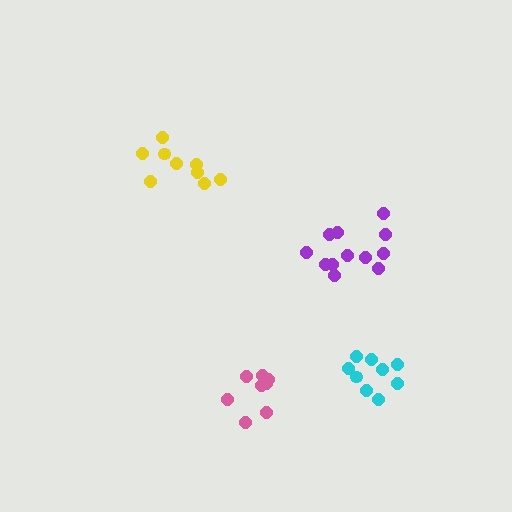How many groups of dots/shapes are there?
There are 4 groups.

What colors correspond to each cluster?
The clusters are colored: pink, cyan, yellow, purple.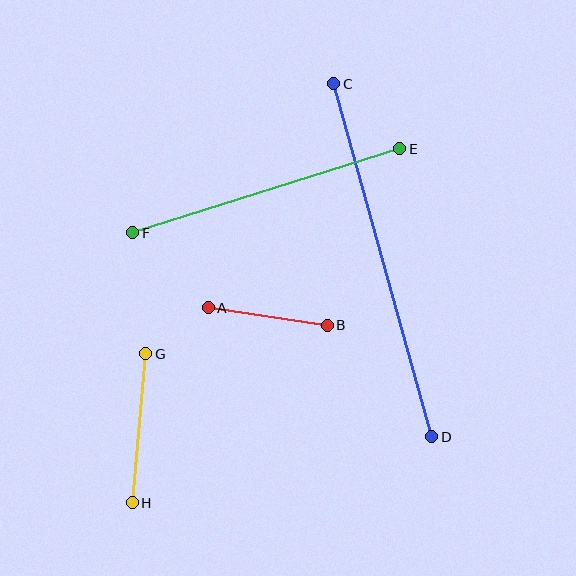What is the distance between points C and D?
The distance is approximately 366 pixels.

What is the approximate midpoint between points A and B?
The midpoint is at approximately (268, 316) pixels.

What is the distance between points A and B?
The distance is approximately 120 pixels.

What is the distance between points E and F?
The distance is approximately 280 pixels.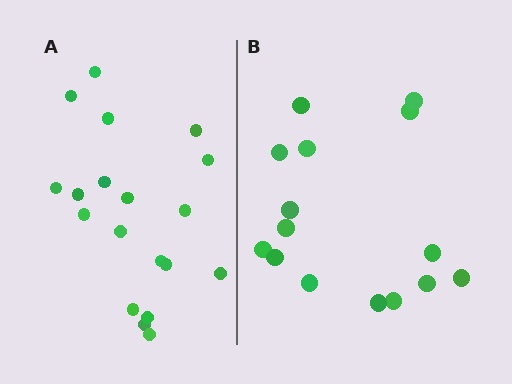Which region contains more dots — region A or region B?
Region A (the left region) has more dots.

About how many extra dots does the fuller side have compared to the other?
Region A has about 4 more dots than region B.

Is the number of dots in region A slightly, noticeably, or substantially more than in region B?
Region A has noticeably more, but not dramatically so. The ratio is roughly 1.3 to 1.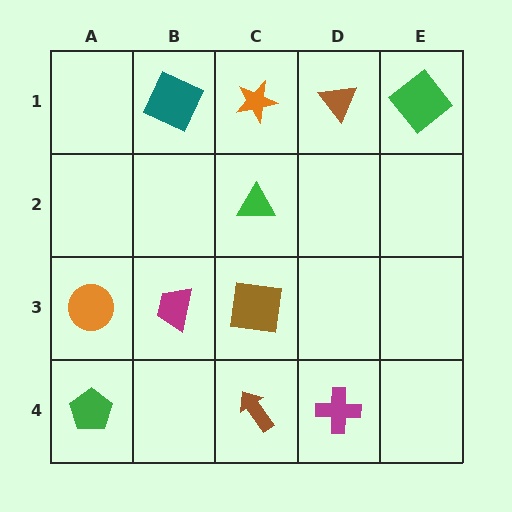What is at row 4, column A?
A green pentagon.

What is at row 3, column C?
A brown square.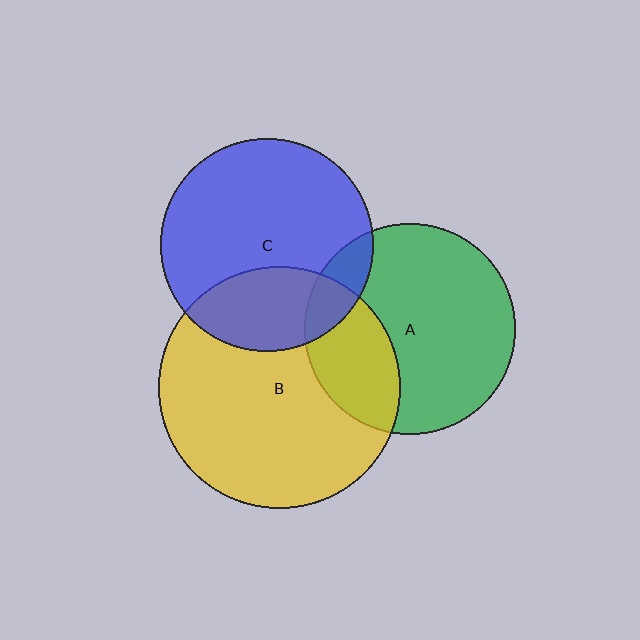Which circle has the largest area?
Circle B (yellow).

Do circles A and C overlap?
Yes.